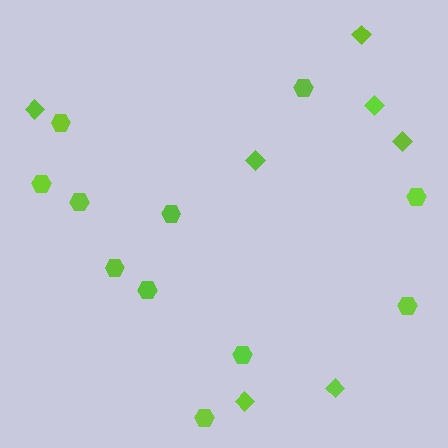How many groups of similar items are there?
There are 2 groups: one group of hexagons (11) and one group of diamonds (7).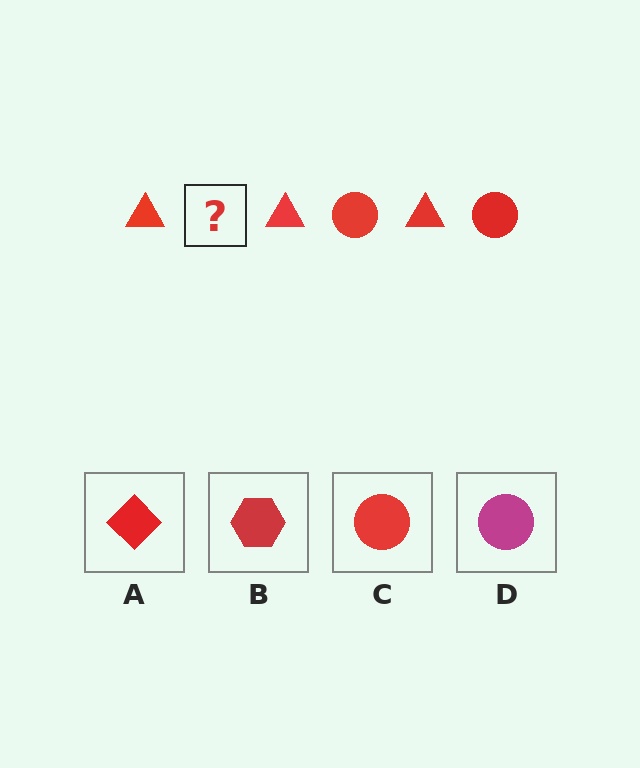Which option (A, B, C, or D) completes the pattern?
C.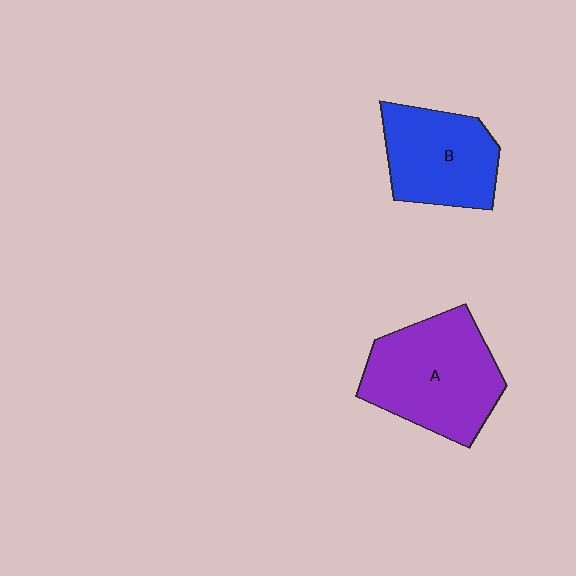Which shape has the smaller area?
Shape B (blue).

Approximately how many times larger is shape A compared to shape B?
Approximately 1.3 times.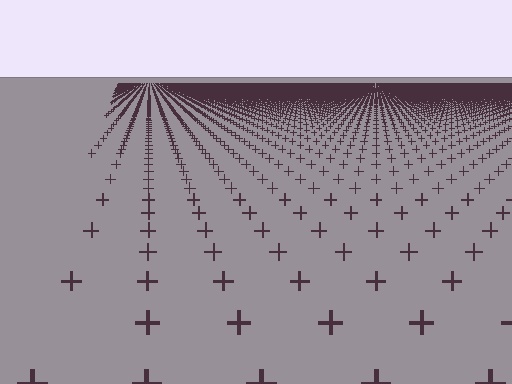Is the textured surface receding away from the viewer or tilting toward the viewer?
The surface is receding away from the viewer. Texture elements get smaller and denser toward the top.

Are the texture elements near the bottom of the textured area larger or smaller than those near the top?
Larger. Near the bottom, elements are closer to the viewer and appear at a bigger on-screen size.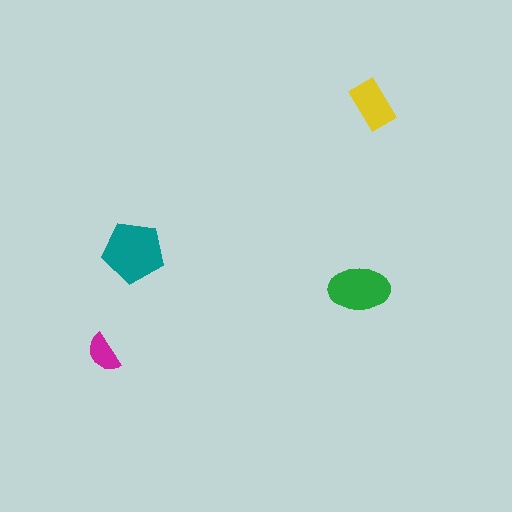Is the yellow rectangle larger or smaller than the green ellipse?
Smaller.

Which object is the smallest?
The magenta semicircle.